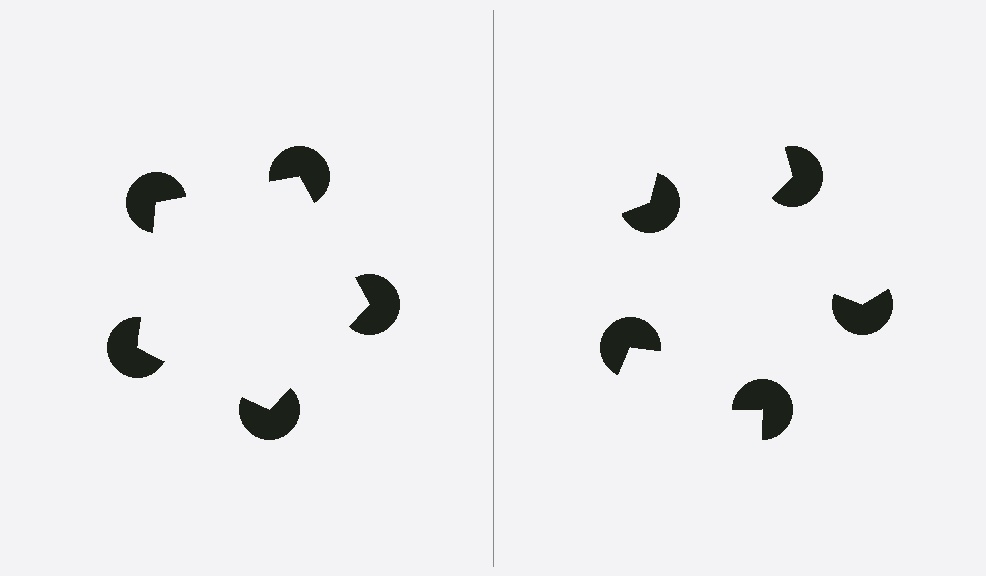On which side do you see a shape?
An illusory pentagon appears on the left side. On the right side the wedge cuts are rotated, so no coherent shape forms.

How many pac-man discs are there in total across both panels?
10 — 5 on each side.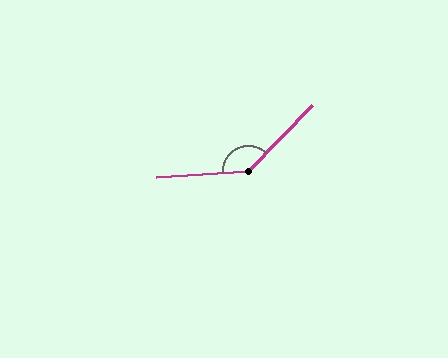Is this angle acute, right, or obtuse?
It is obtuse.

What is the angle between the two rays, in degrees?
Approximately 138 degrees.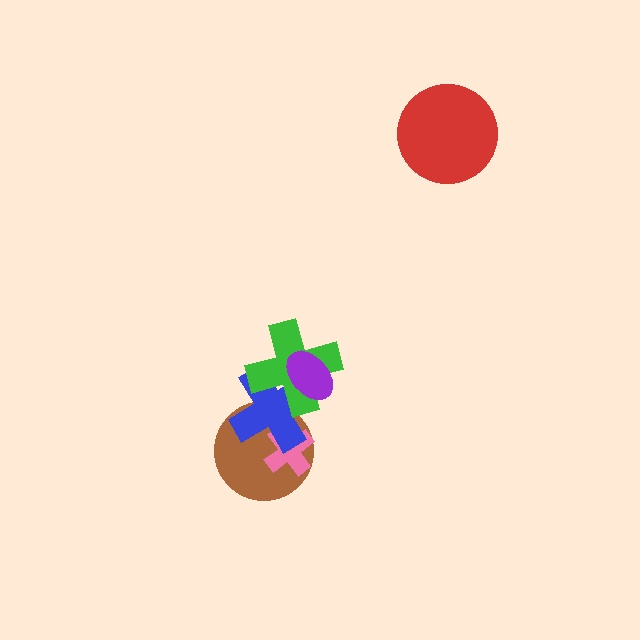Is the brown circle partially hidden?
Yes, it is partially covered by another shape.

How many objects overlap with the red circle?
0 objects overlap with the red circle.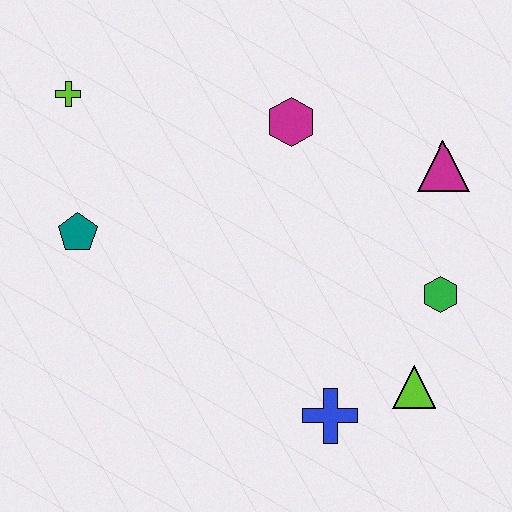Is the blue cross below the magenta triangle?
Yes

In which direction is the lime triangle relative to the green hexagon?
The lime triangle is below the green hexagon.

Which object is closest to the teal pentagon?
The lime cross is closest to the teal pentagon.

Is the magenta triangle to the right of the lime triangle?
Yes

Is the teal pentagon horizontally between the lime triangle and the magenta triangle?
No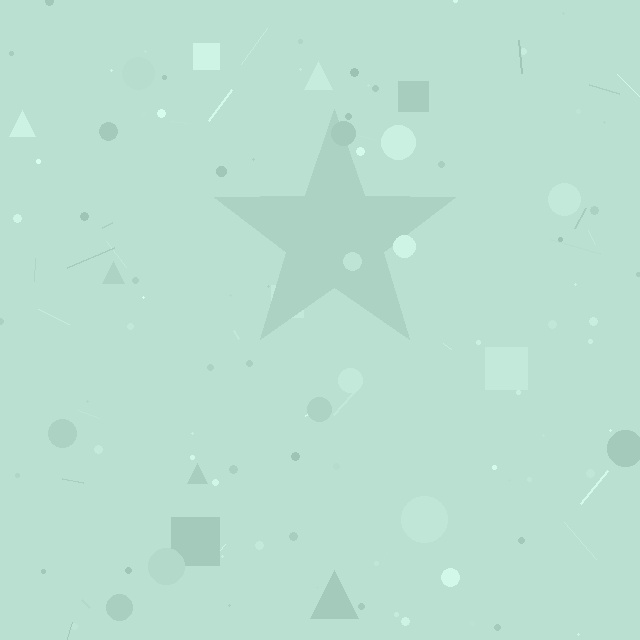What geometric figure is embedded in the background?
A star is embedded in the background.